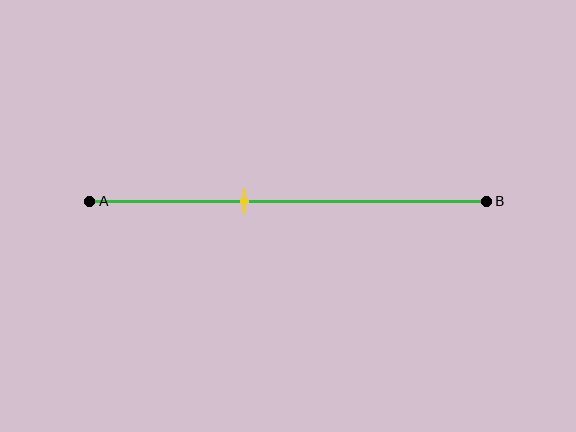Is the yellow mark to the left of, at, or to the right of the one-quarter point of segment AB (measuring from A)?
The yellow mark is to the right of the one-quarter point of segment AB.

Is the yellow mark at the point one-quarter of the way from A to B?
No, the mark is at about 40% from A, not at the 25% one-quarter point.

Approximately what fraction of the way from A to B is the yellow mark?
The yellow mark is approximately 40% of the way from A to B.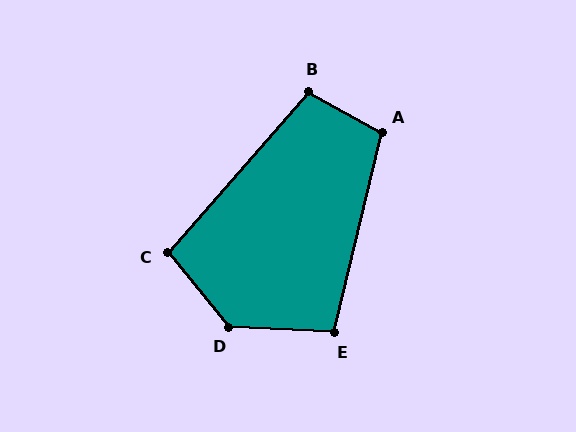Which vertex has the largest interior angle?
D, at approximately 133 degrees.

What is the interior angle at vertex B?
Approximately 102 degrees (obtuse).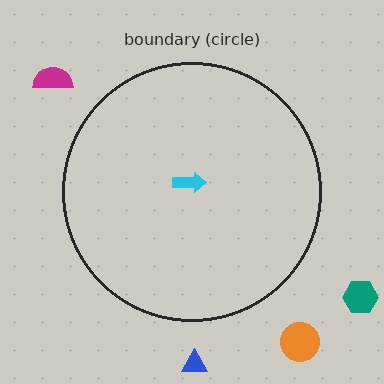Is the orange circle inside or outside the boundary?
Outside.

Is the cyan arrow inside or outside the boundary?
Inside.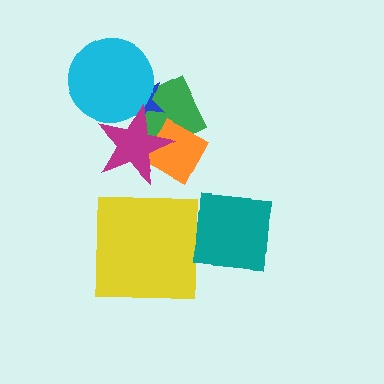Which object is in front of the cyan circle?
The magenta star is in front of the cyan circle.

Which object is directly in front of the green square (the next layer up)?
The orange diamond is directly in front of the green square.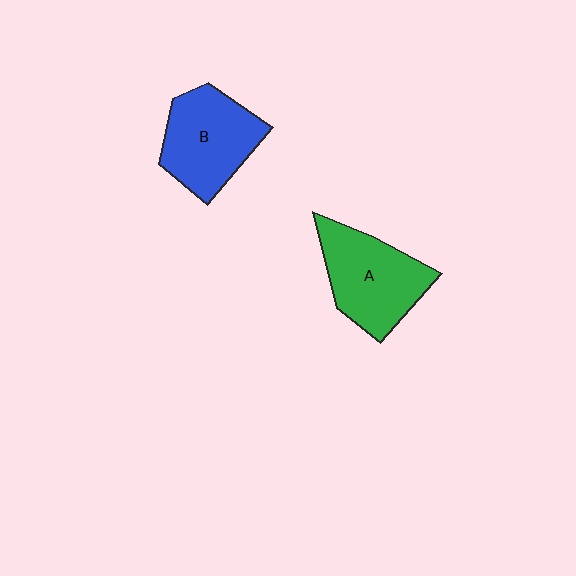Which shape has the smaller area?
Shape B (blue).